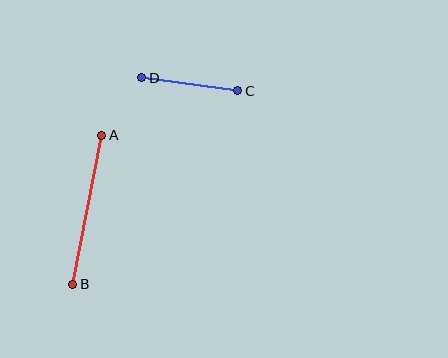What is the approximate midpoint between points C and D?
The midpoint is at approximately (190, 84) pixels.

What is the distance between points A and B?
The distance is approximately 152 pixels.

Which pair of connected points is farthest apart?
Points A and B are farthest apart.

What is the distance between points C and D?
The distance is approximately 97 pixels.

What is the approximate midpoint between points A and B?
The midpoint is at approximately (87, 210) pixels.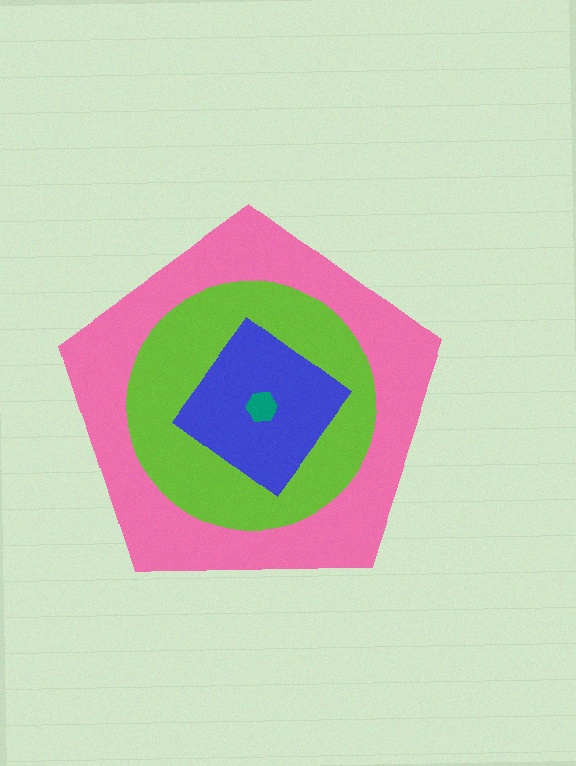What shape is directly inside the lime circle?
The blue diamond.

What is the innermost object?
The teal hexagon.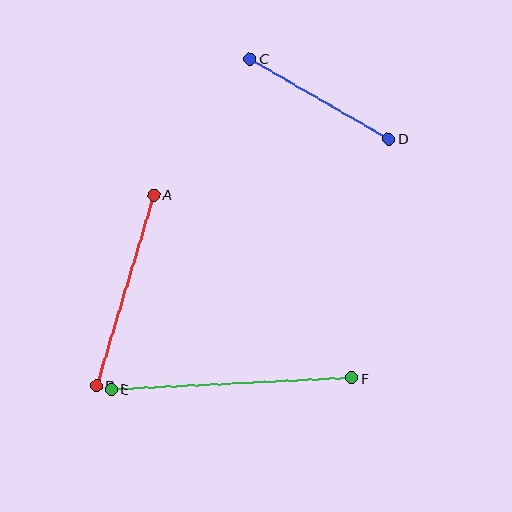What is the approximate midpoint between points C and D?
The midpoint is at approximately (320, 99) pixels.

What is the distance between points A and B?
The distance is approximately 199 pixels.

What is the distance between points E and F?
The distance is approximately 240 pixels.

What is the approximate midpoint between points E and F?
The midpoint is at approximately (231, 384) pixels.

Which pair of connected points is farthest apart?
Points E and F are farthest apart.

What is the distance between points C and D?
The distance is approximately 160 pixels.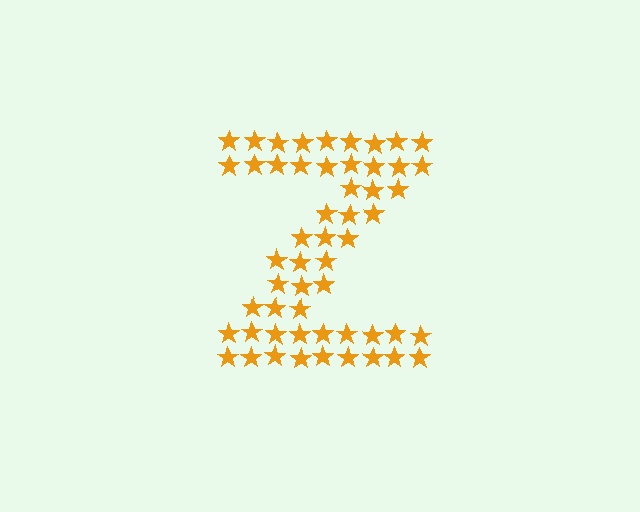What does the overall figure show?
The overall figure shows the letter Z.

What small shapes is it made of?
It is made of small stars.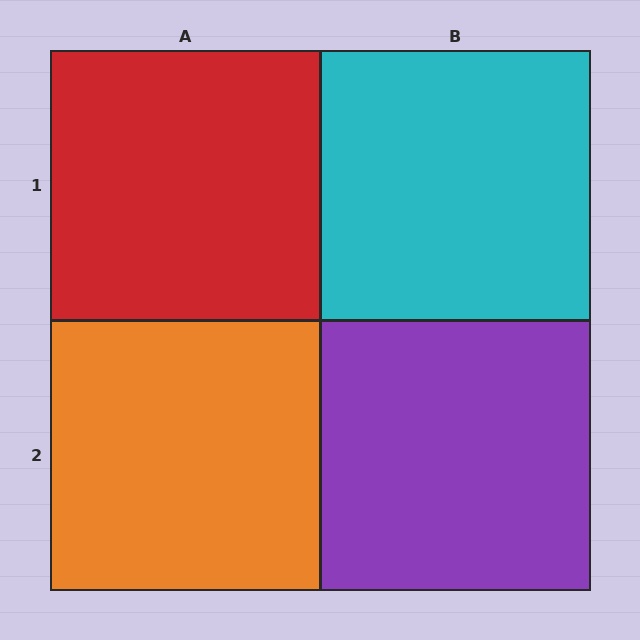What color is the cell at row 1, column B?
Cyan.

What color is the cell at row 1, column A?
Red.